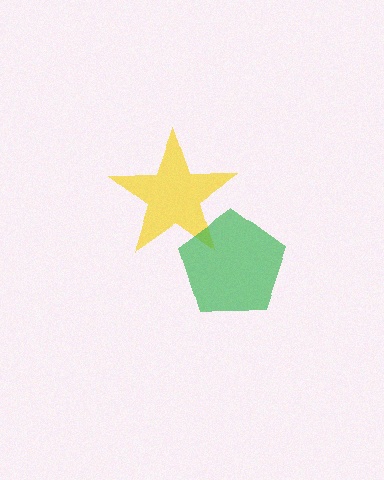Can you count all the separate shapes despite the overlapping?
Yes, there are 2 separate shapes.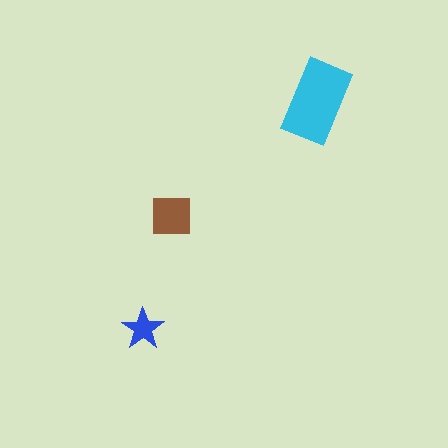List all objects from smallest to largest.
The blue star, the brown square, the cyan rectangle.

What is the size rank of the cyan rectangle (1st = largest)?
1st.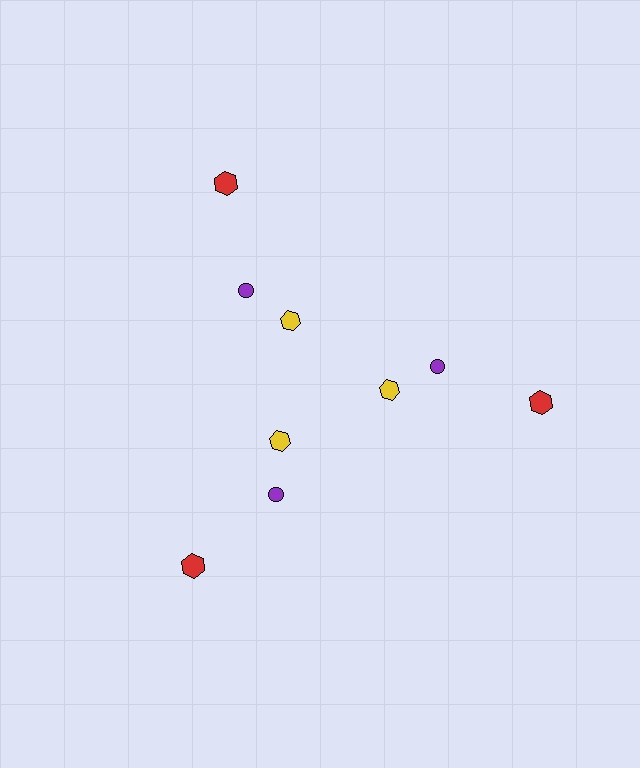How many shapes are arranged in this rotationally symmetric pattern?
There are 9 shapes, arranged in 3 groups of 3.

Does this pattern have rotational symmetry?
Yes, this pattern has 3-fold rotational symmetry. It looks the same after rotating 120 degrees around the center.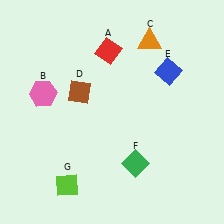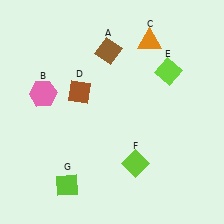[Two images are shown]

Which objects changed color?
A changed from red to brown. E changed from blue to lime. F changed from green to lime.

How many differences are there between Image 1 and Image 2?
There are 3 differences between the two images.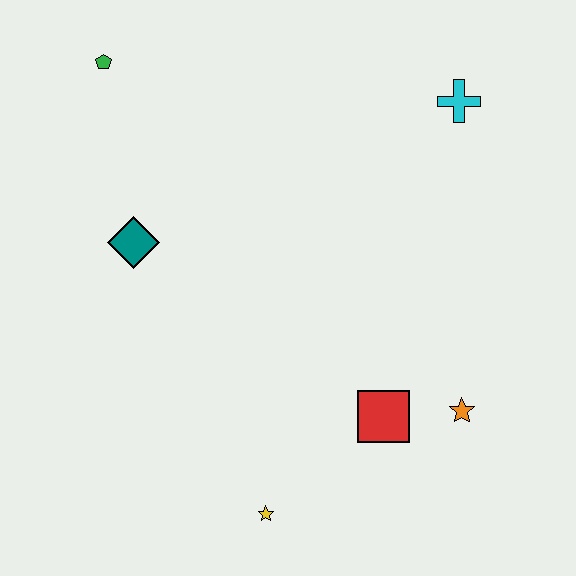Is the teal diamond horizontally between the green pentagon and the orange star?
Yes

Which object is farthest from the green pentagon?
The orange star is farthest from the green pentagon.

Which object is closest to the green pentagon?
The teal diamond is closest to the green pentagon.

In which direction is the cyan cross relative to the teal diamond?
The cyan cross is to the right of the teal diamond.